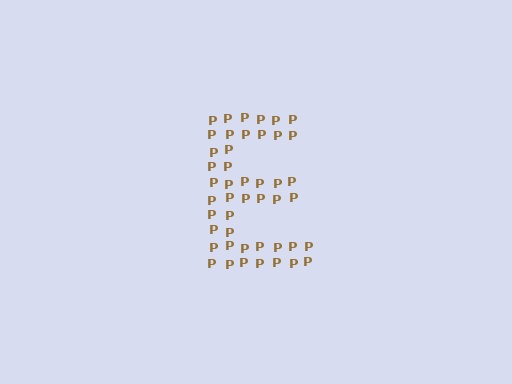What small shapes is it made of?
It is made of small letter P's.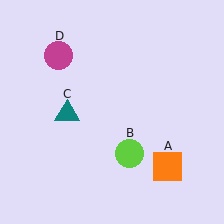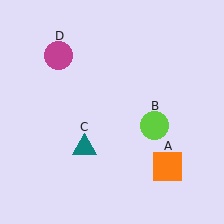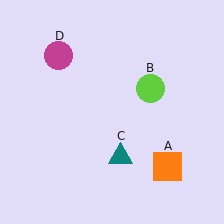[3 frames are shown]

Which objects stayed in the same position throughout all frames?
Orange square (object A) and magenta circle (object D) remained stationary.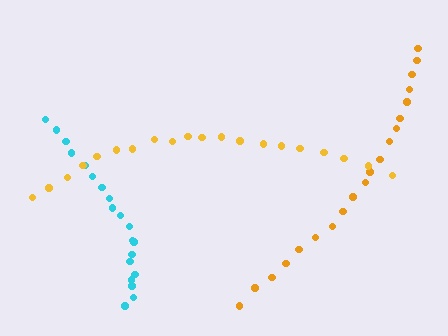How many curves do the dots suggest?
There are 3 distinct paths.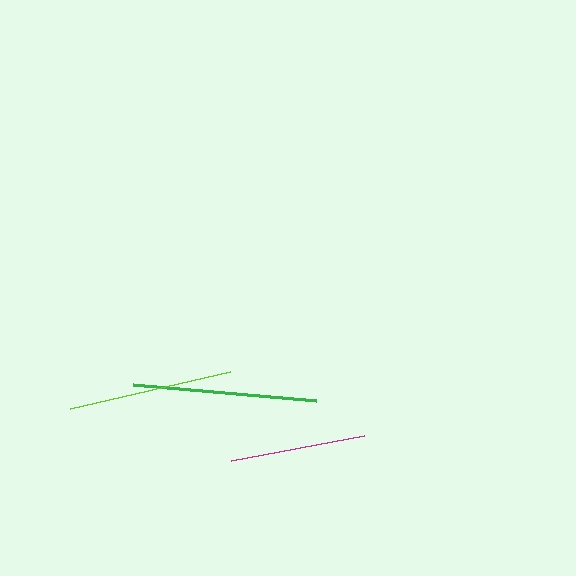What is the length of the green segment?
The green segment is approximately 184 pixels long.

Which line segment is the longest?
The green line is the longest at approximately 184 pixels.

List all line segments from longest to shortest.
From longest to shortest: green, lime, magenta.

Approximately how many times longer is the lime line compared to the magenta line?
The lime line is approximately 1.2 times the length of the magenta line.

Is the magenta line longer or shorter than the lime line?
The lime line is longer than the magenta line.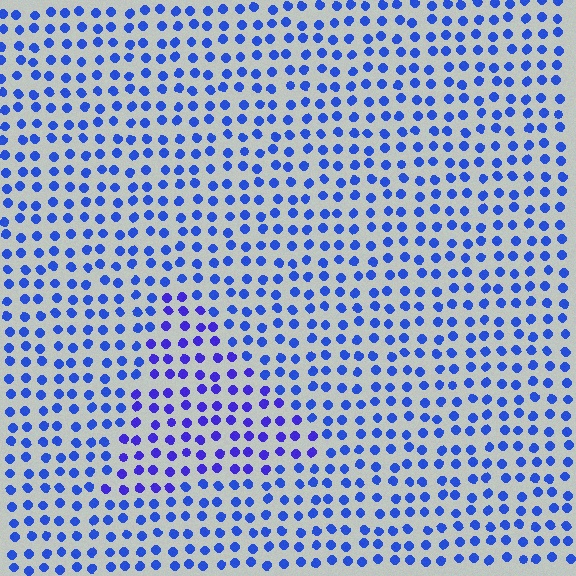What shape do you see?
I see a triangle.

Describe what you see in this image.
The image is filled with small blue elements in a uniform arrangement. A triangle-shaped region is visible where the elements are tinted to a slightly different hue, forming a subtle color boundary.